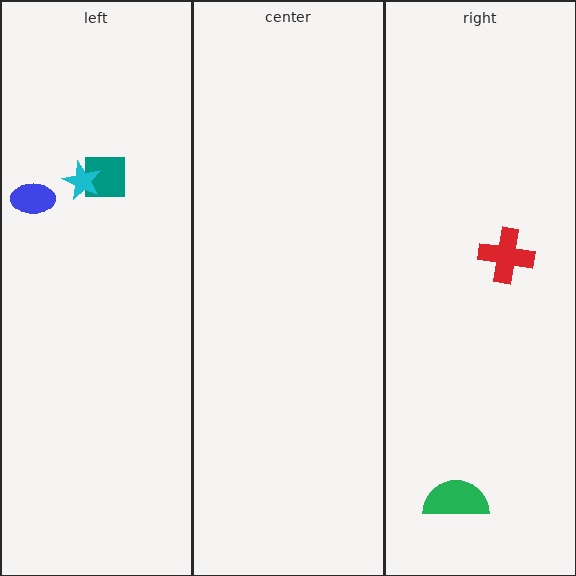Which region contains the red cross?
The right region.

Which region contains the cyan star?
The left region.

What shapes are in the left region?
The blue ellipse, the teal square, the cyan star.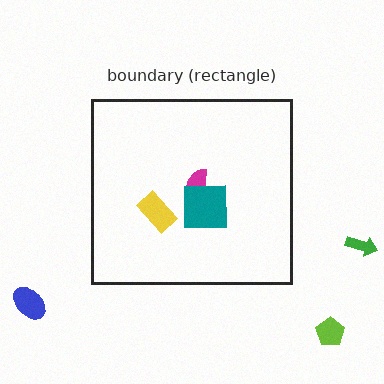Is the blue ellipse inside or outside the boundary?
Outside.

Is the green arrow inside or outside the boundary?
Outside.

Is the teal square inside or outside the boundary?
Inside.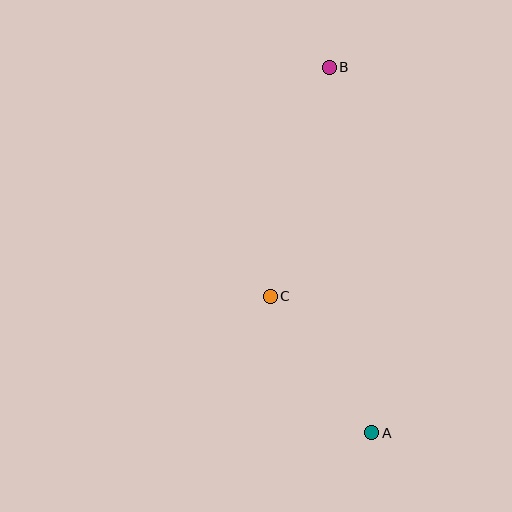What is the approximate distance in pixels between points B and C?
The distance between B and C is approximately 237 pixels.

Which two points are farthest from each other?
Points A and B are farthest from each other.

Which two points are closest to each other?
Points A and C are closest to each other.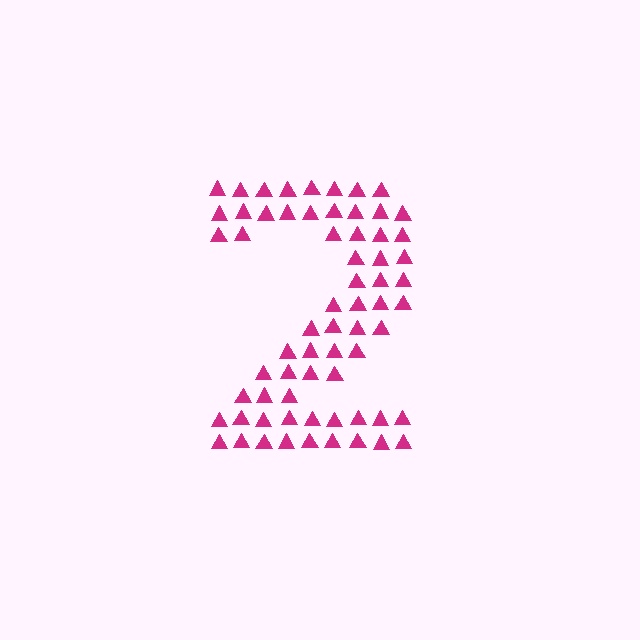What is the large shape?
The large shape is the digit 2.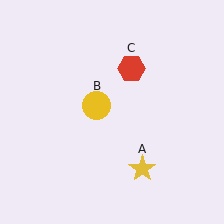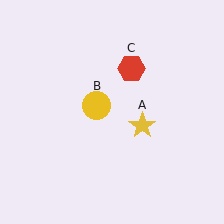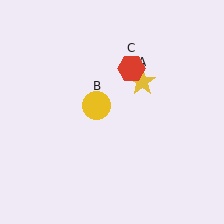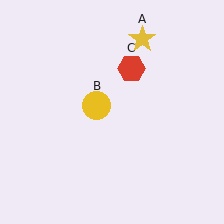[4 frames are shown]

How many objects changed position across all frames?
1 object changed position: yellow star (object A).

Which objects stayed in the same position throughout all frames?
Yellow circle (object B) and red hexagon (object C) remained stationary.